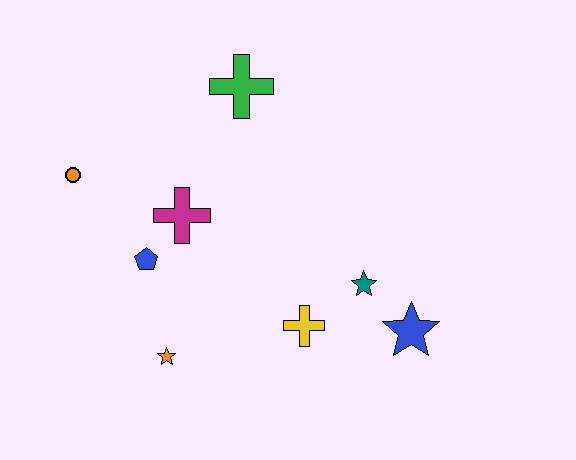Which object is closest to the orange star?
The blue pentagon is closest to the orange star.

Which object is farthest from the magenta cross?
The blue star is farthest from the magenta cross.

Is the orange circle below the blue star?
No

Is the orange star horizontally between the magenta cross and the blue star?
No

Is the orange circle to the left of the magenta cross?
Yes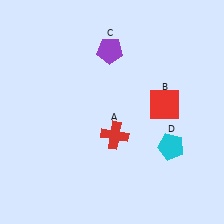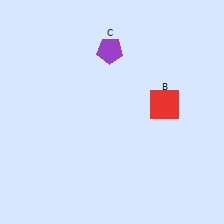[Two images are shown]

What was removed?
The cyan pentagon (D), the red cross (A) were removed in Image 2.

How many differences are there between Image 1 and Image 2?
There are 2 differences between the two images.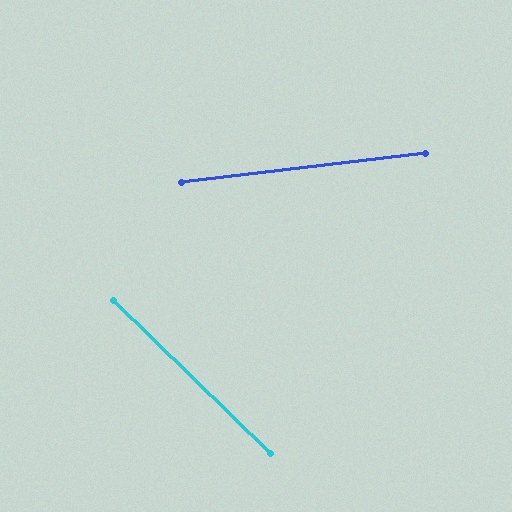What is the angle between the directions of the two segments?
Approximately 51 degrees.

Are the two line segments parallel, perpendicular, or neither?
Neither parallel nor perpendicular — they differ by about 51°.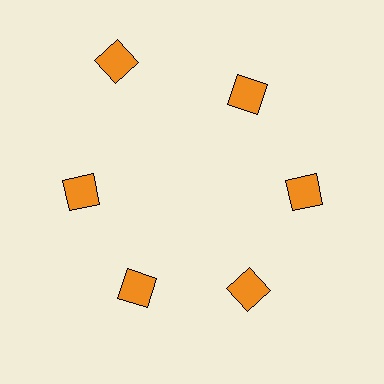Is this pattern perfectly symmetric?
No. The 6 orange squares are arranged in a ring, but one element near the 11 o'clock position is pushed outward from the center, breaking the 6-fold rotational symmetry.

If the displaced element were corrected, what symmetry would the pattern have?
It would have 6-fold rotational symmetry — the pattern would map onto itself every 60 degrees.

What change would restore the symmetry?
The symmetry would be restored by moving it inward, back onto the ring so that all 6 squares sit at equal angles and equal distance from the center.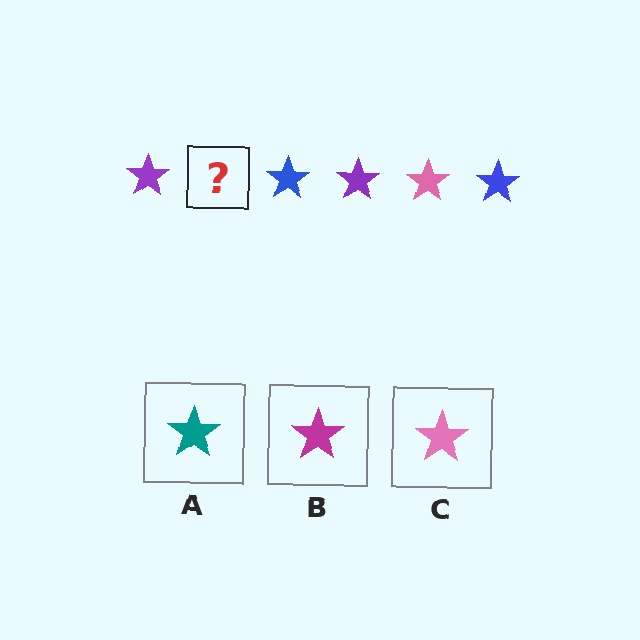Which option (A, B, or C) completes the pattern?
C.